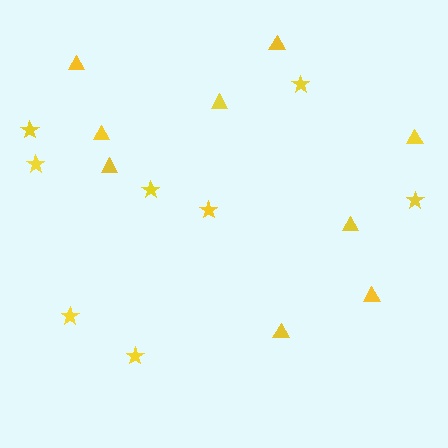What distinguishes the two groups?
There are 2 groups: one group of stars (8) and one group of triangles (9).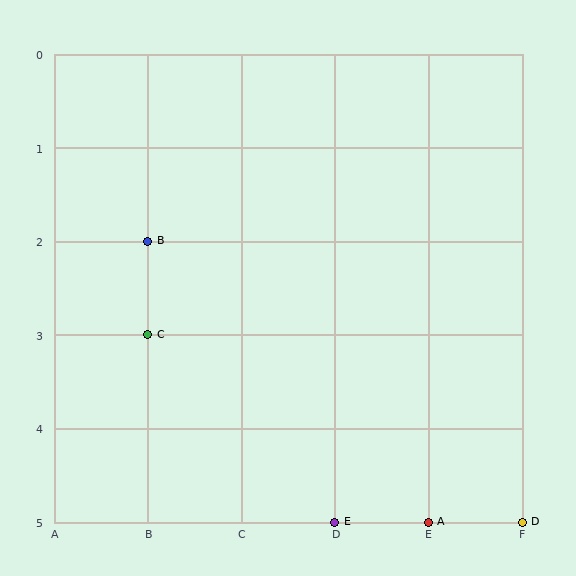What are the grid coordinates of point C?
Point C is at grid coordinates (B, 3).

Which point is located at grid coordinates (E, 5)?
Point A is at (E, 5).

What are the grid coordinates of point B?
Point B is at grid coordinates (B, 2).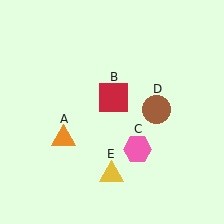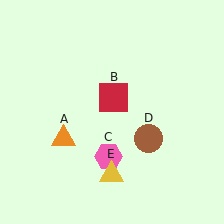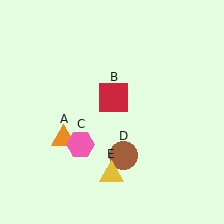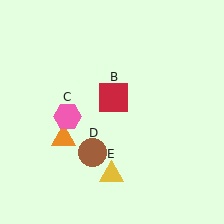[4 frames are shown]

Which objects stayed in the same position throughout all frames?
Orange triangle (object A) and red square (object B) and yellow triangle (object E) remained stationary.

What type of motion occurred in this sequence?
The pink hexagon (object C), brown circle (object D) rotated clockwise around the center of the scene.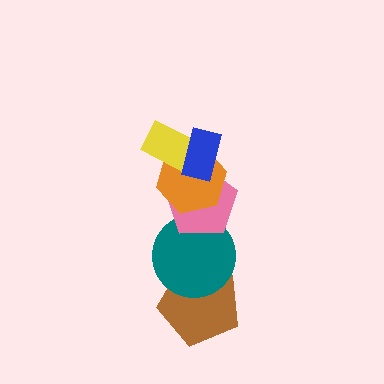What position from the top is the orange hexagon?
The orange hexagon is 3rd from the top.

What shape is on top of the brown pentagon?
The teal circle is on top of the brown pentagon.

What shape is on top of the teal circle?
The pink pentagon is on top of the teal circle.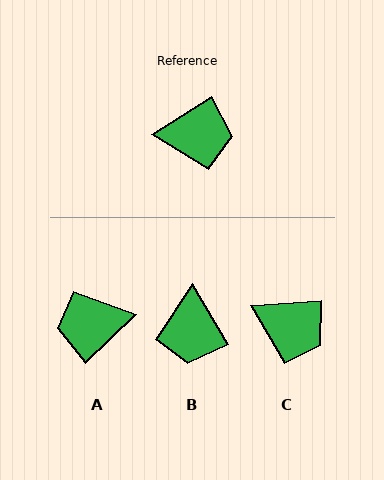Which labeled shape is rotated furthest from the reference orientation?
A, about 168 degrees away.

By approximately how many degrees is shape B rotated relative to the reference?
Approximately 92 degrees clockwise.